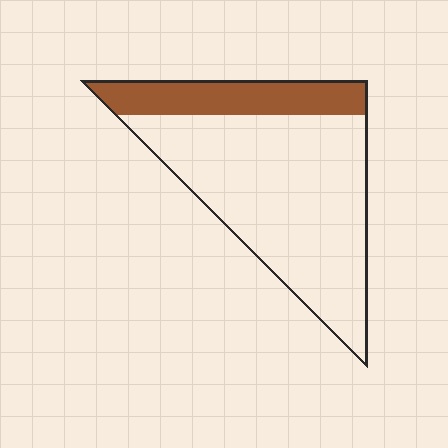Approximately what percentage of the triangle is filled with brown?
Approximately 25%.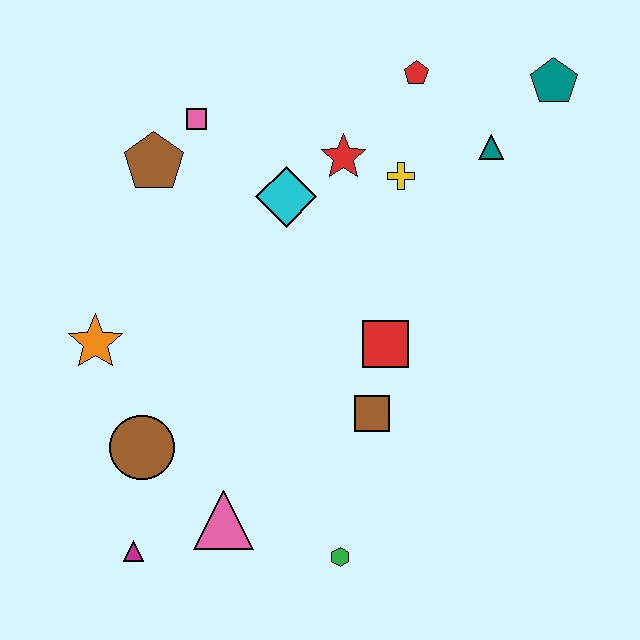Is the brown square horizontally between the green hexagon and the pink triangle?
No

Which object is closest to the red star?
The yellow cross is closest to the red star.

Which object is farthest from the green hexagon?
The teal pentagon is farthest from the green hexagon.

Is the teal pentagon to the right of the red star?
Yes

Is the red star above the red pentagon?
No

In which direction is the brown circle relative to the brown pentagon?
The brown circle is below the brown pentagon.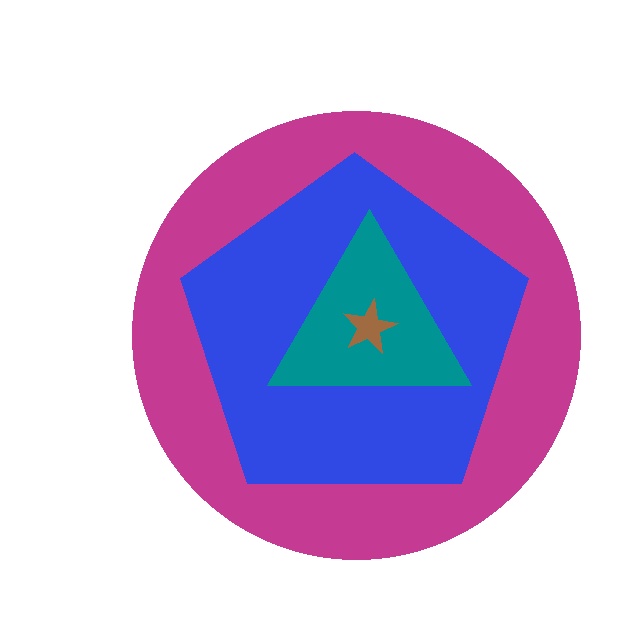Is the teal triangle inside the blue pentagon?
Yes.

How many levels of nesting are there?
4.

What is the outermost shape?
The magenta circle.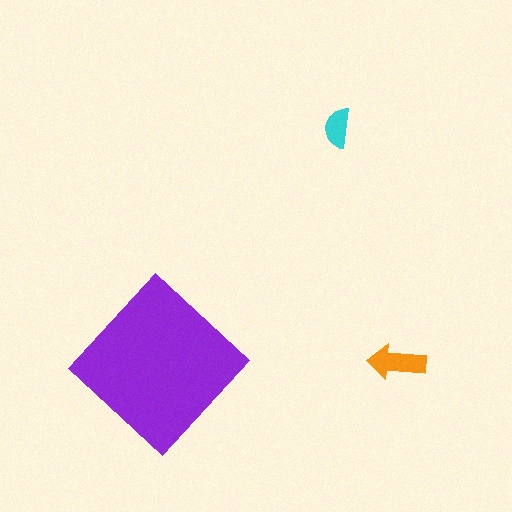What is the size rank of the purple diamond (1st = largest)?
1st.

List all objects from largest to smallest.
The purple diamond, the orange arrow, the cyan semicircle.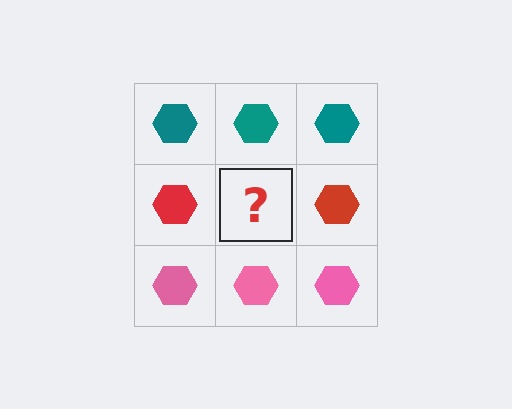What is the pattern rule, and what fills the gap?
The rule is that each row has a consistent color. The gap should be filled with a red hexagon.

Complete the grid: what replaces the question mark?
The question mark should be replaced with a red hexagon.